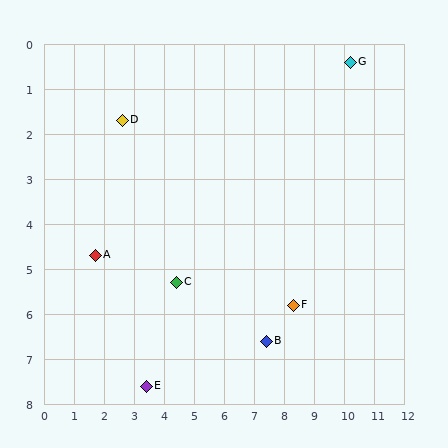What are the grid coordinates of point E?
Point E is at approximately (3.4, 7.6).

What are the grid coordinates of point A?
Point A is at approximately (1.7, 4.7).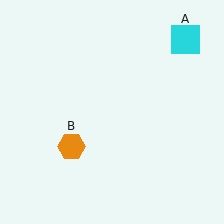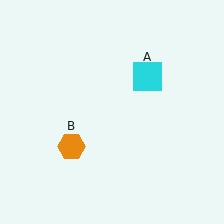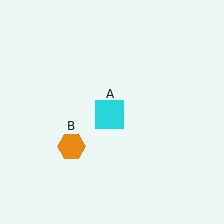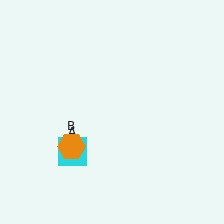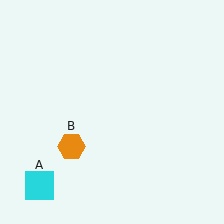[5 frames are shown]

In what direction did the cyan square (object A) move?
The cyan square (object A) moved down and to the left.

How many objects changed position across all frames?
1 object changed position: cyan square (object A).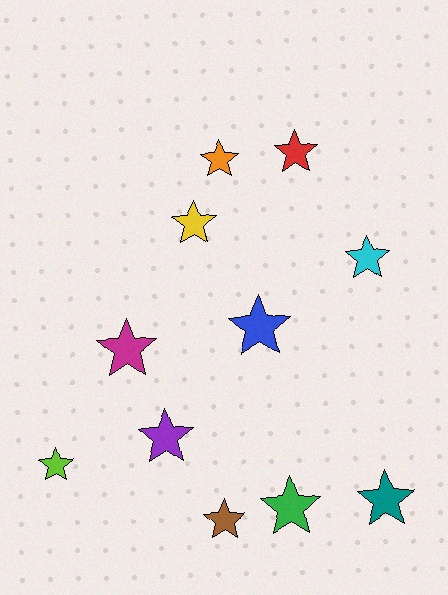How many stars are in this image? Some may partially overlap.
There are 11 stars.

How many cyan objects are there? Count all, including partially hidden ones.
There is 1 cyan object.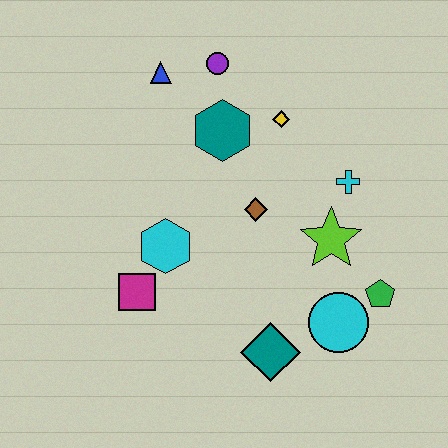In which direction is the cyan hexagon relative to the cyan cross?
The cyan hexagon is to the left of the cyan cross.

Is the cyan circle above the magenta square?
No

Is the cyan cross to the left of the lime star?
No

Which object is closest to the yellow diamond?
The teal hexagon is closest to the yellow diamond.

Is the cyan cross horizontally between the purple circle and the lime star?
No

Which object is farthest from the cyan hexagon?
The green pentagon is farthest from the cyan hexagon.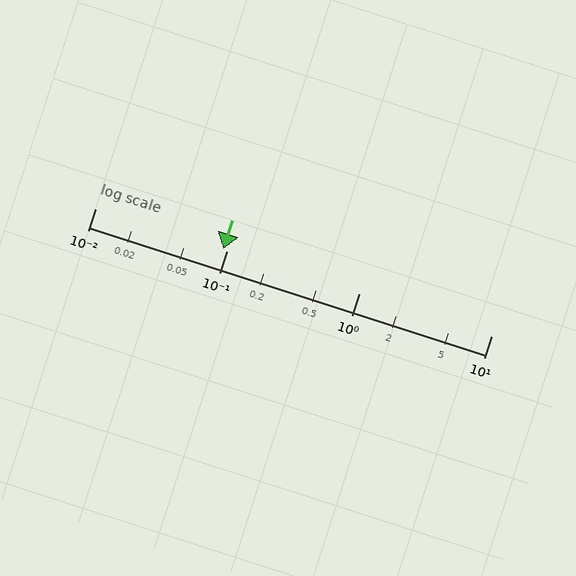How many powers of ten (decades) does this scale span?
The scale spans 3 decades, from 0.01 to 10.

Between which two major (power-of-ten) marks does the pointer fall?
The pointer is between 0.01 and 0.1.